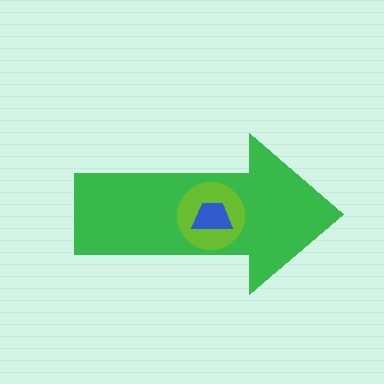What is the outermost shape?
The green arrow.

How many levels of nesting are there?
3.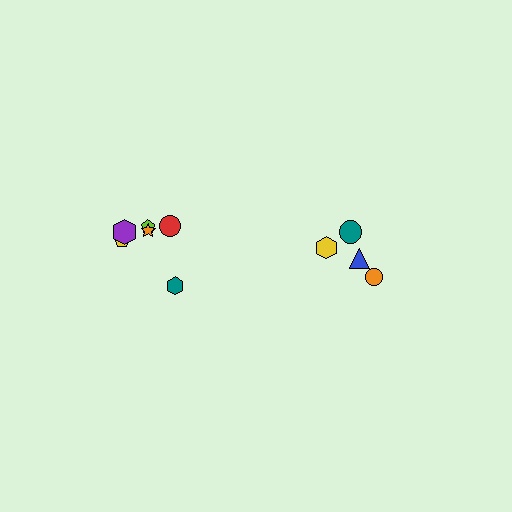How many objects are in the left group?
There are 6 objects.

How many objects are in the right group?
There are 4 objects.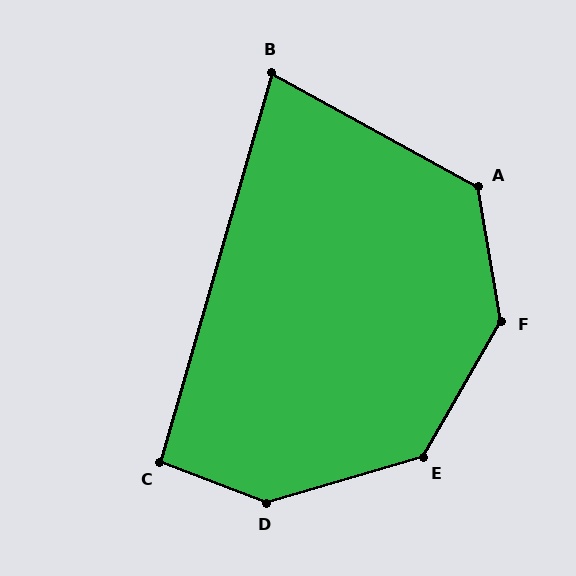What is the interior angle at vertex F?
Approximately 140 degrees (obtuse).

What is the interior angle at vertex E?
Approximately 137 degrees (obtuse).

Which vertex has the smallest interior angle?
B, at approximately 77 degrees.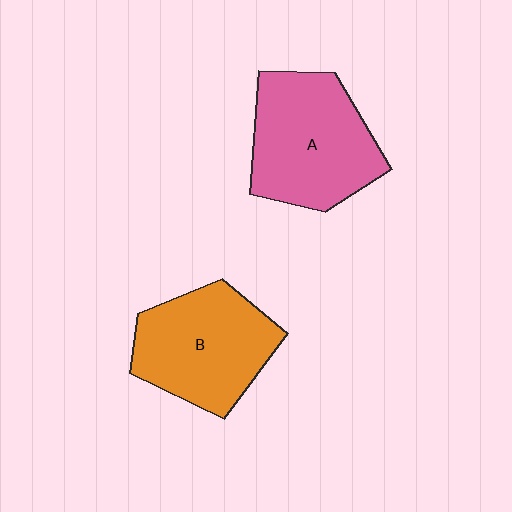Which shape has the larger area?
Shape A (pink).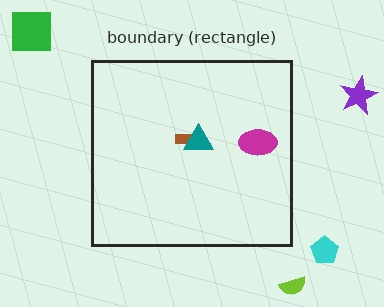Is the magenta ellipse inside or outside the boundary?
Inside.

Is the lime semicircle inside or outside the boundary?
Outside.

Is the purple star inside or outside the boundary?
Outside.